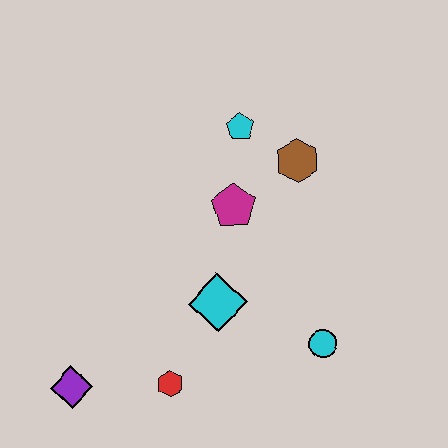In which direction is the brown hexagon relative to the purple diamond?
The brown hexagon is to the right of the purple diamond.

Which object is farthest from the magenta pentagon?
The purple diamond is farthest from the magenta pentagon.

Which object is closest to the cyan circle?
The cyan diamond is closest to the cyan circle.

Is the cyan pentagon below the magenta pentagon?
No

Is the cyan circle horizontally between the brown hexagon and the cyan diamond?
No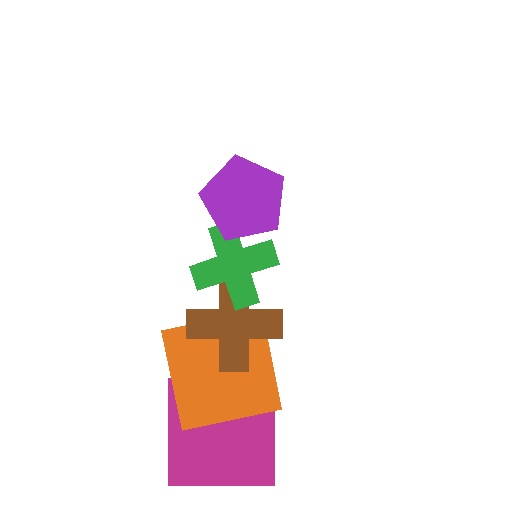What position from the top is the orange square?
The orange square is 4th from the top.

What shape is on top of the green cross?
The purple pentagon is on top of the green cross.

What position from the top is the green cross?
The green cross is 2nd from the top.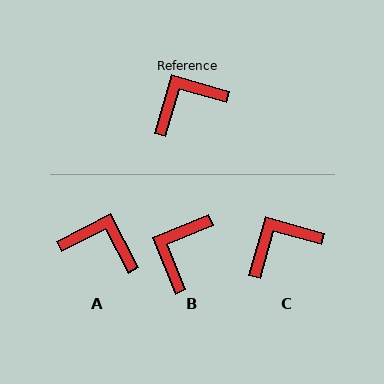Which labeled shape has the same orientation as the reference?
C.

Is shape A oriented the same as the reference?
No, it is off by about 47 degrees.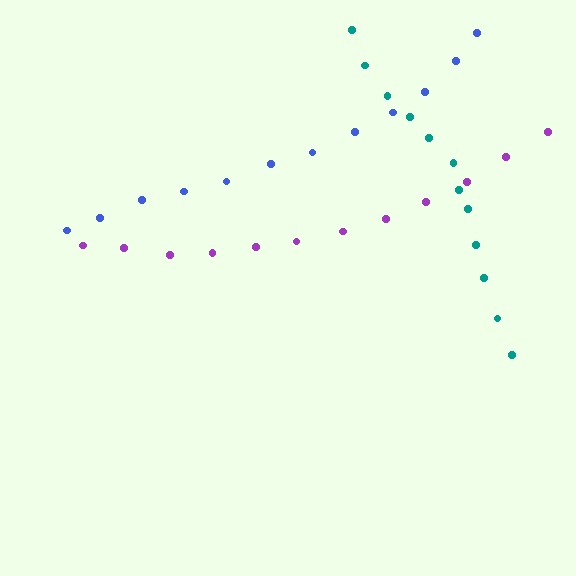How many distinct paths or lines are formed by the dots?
There are 3 distinct paths.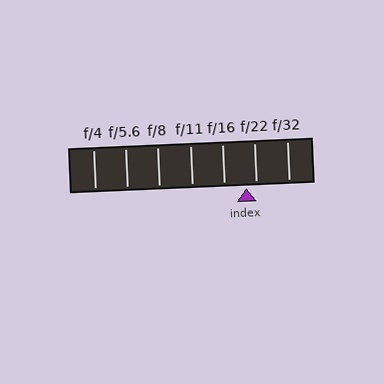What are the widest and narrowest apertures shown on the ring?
The widest aperture shown is f/4 and the narrowest is f/32.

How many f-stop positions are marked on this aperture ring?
There are 7 f-stop positions marked.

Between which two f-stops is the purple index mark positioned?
The index mark is between f/16 and f/22.